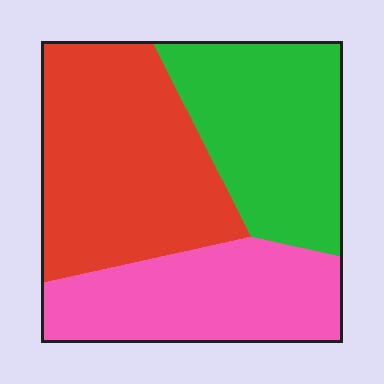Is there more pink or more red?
Red.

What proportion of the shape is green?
Green takes up about one third (1/3) of the shape.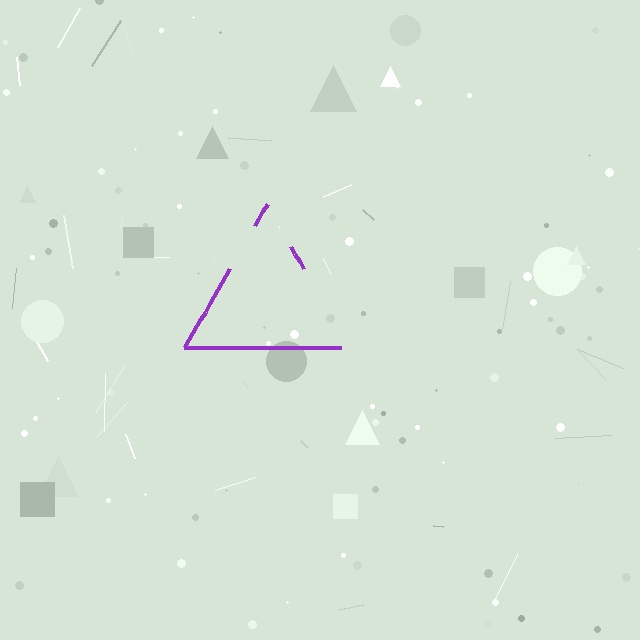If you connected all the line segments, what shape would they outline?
They would outline a triangle.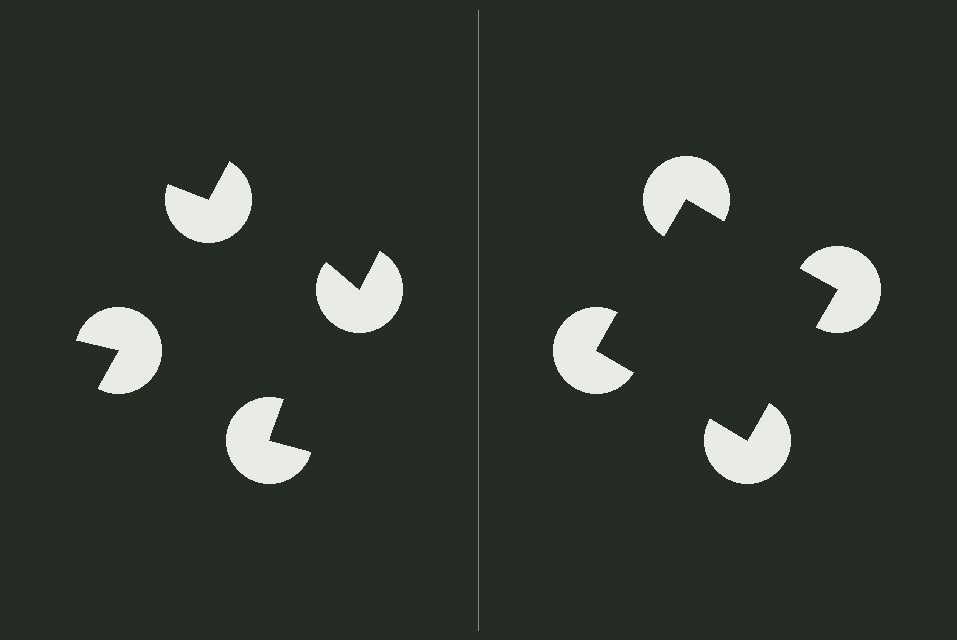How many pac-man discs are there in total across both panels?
8 — 4 on each side.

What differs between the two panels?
The pac-man discs are positioned identically on both sides; only the wedge orientations differ. On the right they align to a square; on the left they are misaligned.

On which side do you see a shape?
An illusory square appears on the right side. On the left side the wedge cuts are rotated, so no coherent shape forms.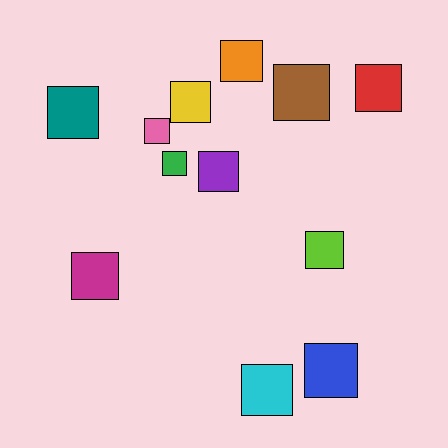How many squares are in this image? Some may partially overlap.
There are 12 squares.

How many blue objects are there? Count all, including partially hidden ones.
There is 1 blue object.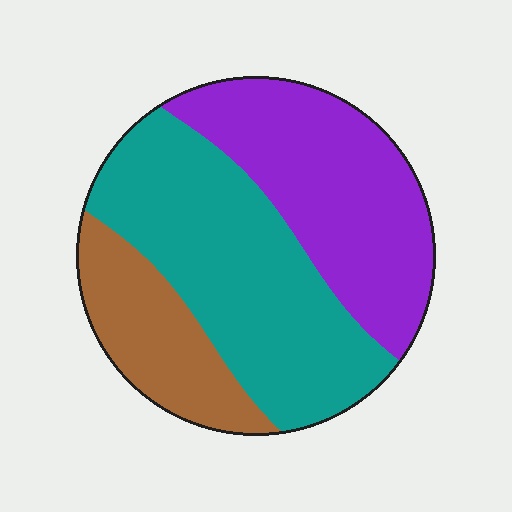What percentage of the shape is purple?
Purple covers roughly 35% of the shape.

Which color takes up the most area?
Teal, at roughly 45%.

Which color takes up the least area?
Brown, at roughly 20%.